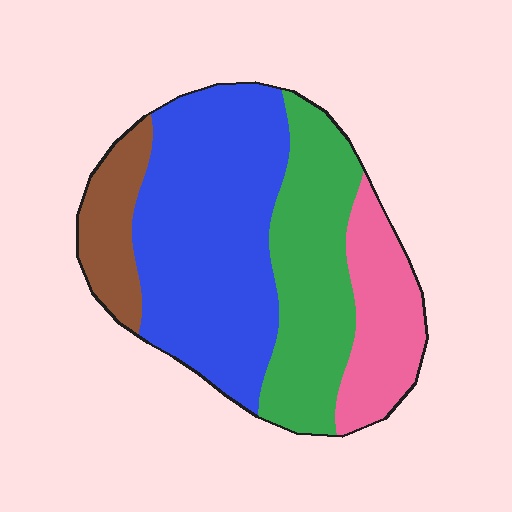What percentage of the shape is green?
Green covers 28% of the shape.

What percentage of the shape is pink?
Pink covers 17% of the shape.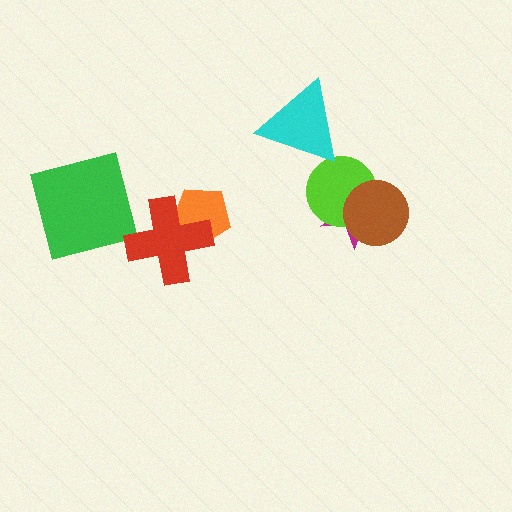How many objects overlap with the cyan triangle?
0 objects overlap with the cyan triangle.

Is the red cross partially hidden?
No, no other shape covers it.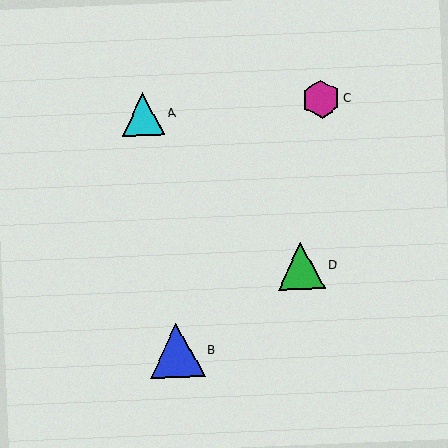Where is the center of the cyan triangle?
The center of the cyan triangle is at (143, 114).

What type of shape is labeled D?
Shape D is a green triangle.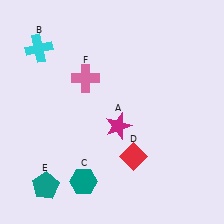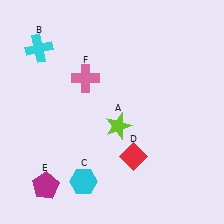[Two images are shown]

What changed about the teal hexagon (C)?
In Image 1, C is teal. In Image 2, it changed to cyan.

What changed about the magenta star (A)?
In Image 1, A is magenta. In Image 2, it changed to lime.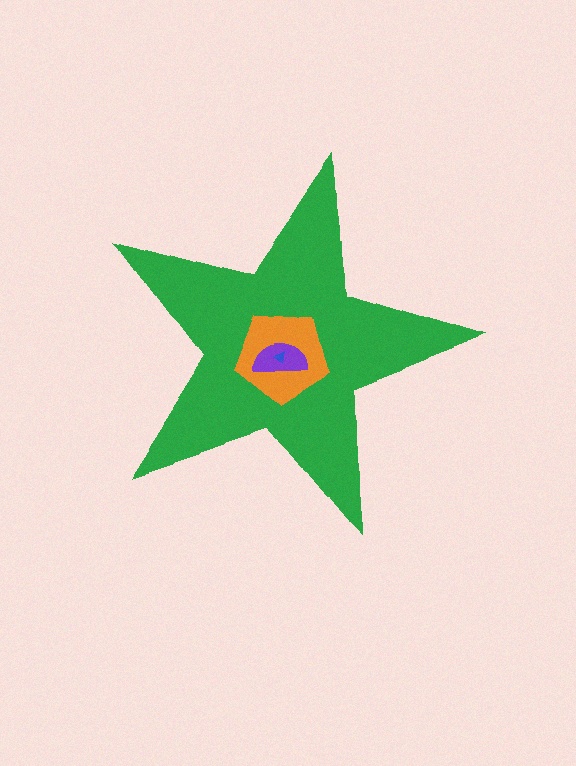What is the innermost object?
The blue triangle.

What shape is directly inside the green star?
The orange pentagon.